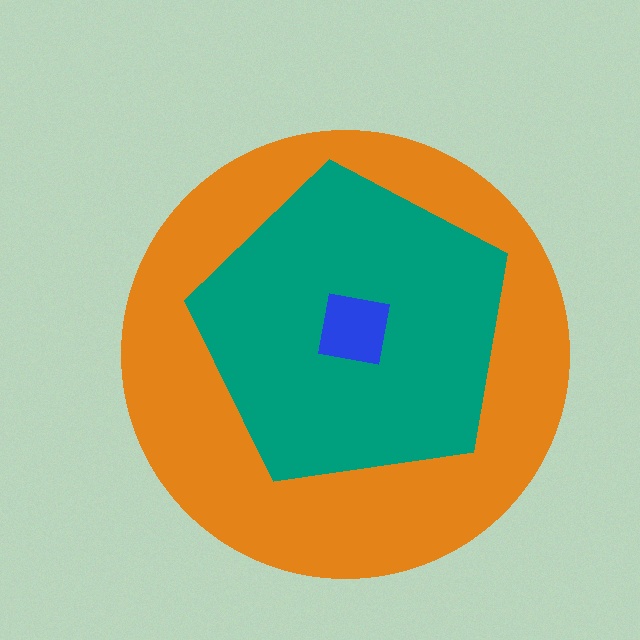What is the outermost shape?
The orange circle.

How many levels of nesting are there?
3.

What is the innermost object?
The blue square.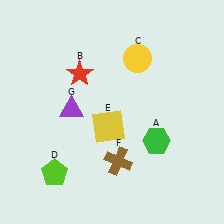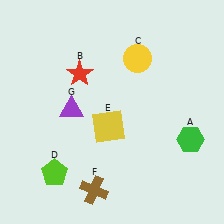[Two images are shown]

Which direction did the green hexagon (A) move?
The green hexagon (A) moved right.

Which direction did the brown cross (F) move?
The brown cross (F) moved down.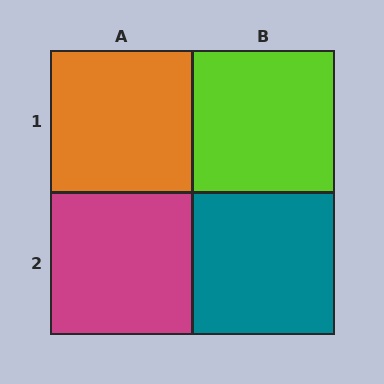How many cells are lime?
1 cell is lime.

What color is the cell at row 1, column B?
Lime.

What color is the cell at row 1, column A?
Orange.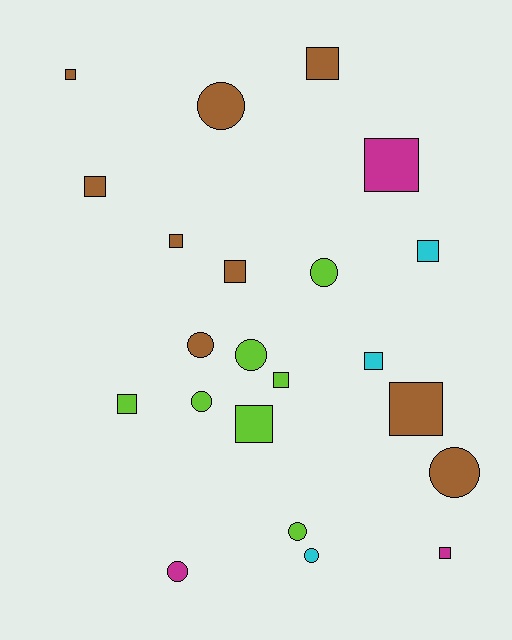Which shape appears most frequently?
Square, with 13 objects.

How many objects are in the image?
There are 22 objects.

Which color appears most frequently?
Brown, with 9 objects.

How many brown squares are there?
There are 6 brown squares.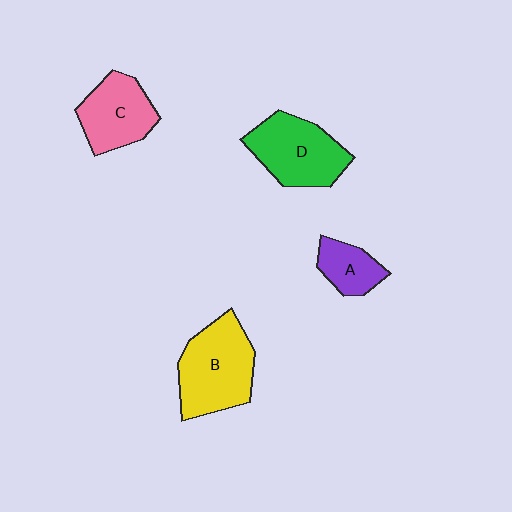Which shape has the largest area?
Shape B (yellow).